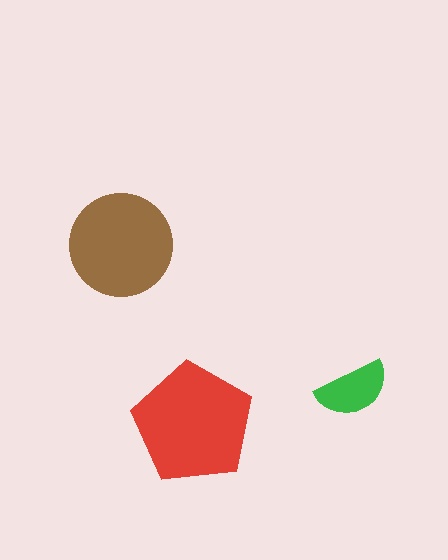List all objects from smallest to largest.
The green semicircle, the brown circle, the red pentagon.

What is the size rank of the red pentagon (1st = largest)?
1st.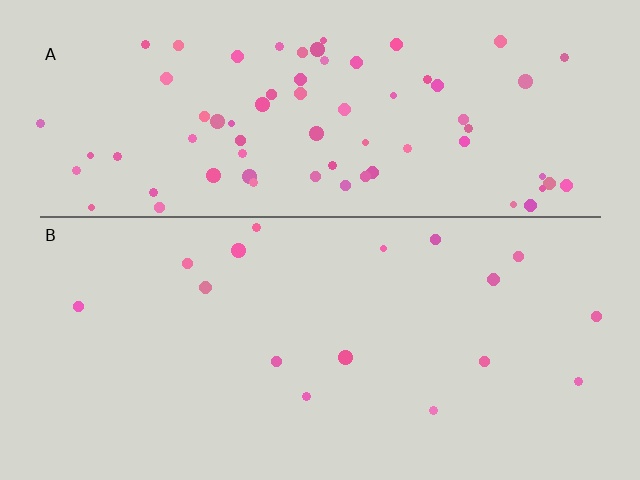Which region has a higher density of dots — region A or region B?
A (the top).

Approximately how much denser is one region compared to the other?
Approximately 4.4× — region A over region B.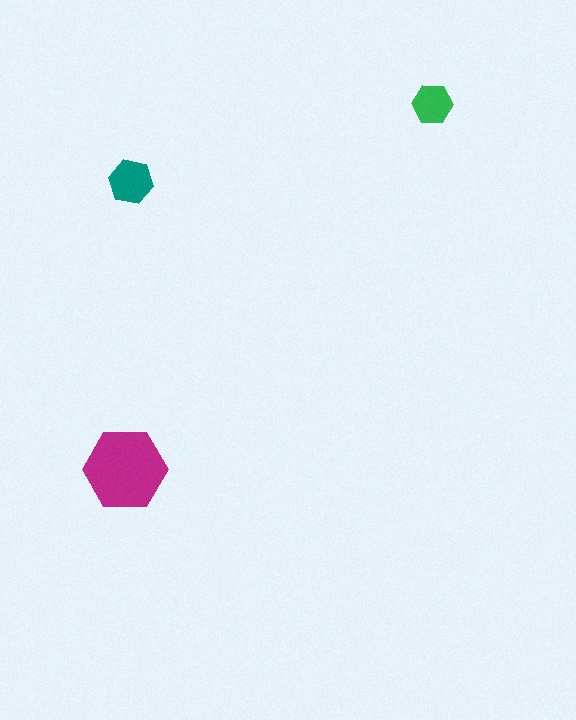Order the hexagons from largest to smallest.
the magenta one, the teal one, the green one.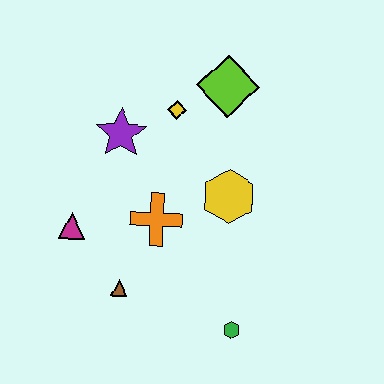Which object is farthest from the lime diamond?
The green hexagon is farthest from the lime diamond.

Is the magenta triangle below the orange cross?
Yes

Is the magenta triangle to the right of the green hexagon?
No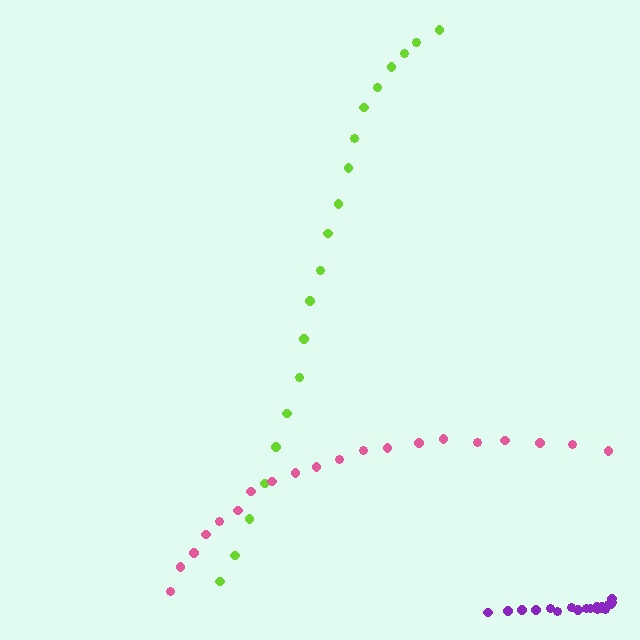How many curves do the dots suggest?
There are 3 distinct paths.